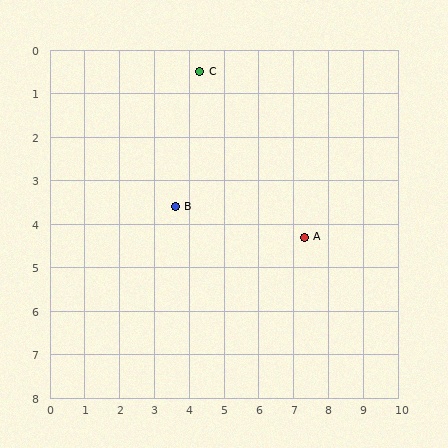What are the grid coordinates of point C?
Point C is at approximately (4.3, 0.5).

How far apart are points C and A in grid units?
Points C and A are about 4.8 grid units apart.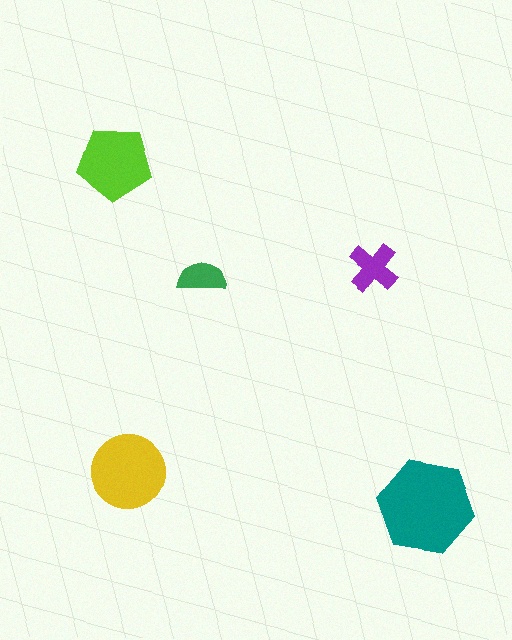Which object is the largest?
The teal hexagon.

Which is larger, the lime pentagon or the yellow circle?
The yellow circle.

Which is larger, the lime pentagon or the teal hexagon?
The teal hexagon.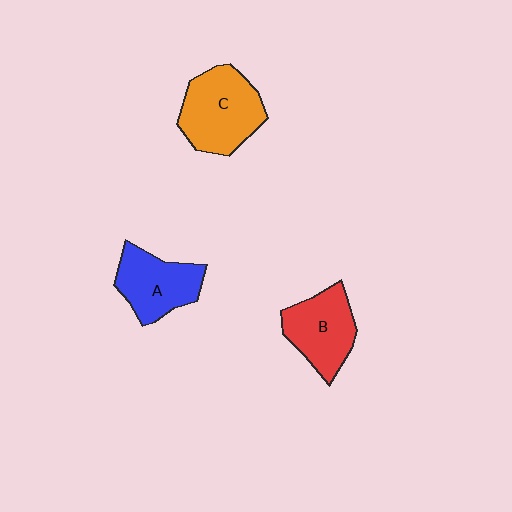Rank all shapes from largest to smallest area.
From largest to smallest: C (orange), B (red), A (blue).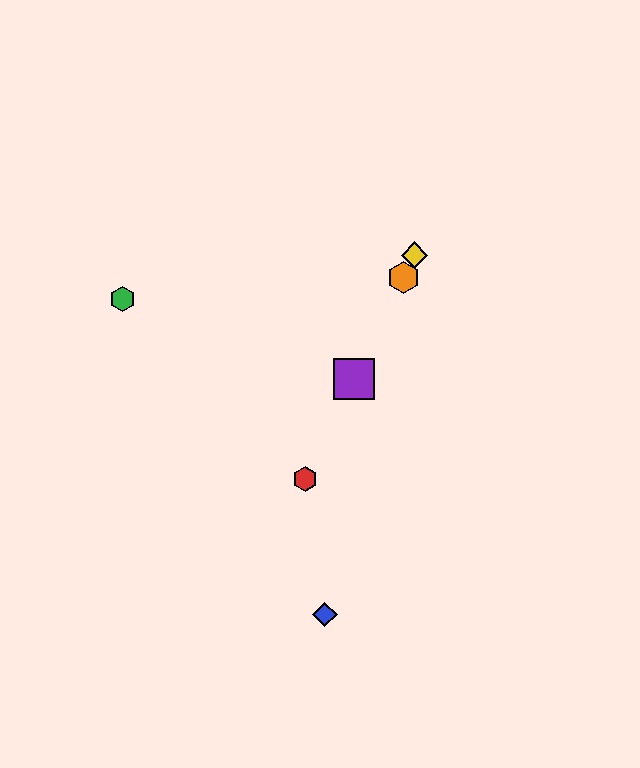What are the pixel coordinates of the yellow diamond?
The yellow diamond is at (415, 255).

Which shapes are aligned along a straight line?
The red hexagon, the yellow diamond, the purple square, the orange hexagon are aligned along a straight line.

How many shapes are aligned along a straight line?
4 shapes (the red hexagon, the yellow diamond, the purple square, the orange hexagon) are aligned along a straight line.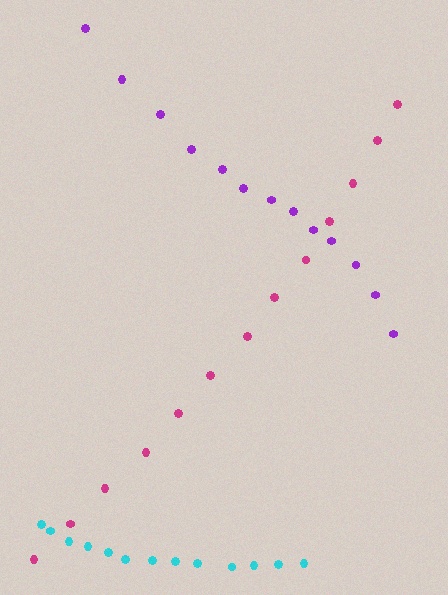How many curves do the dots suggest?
There are 3 distinct paths.